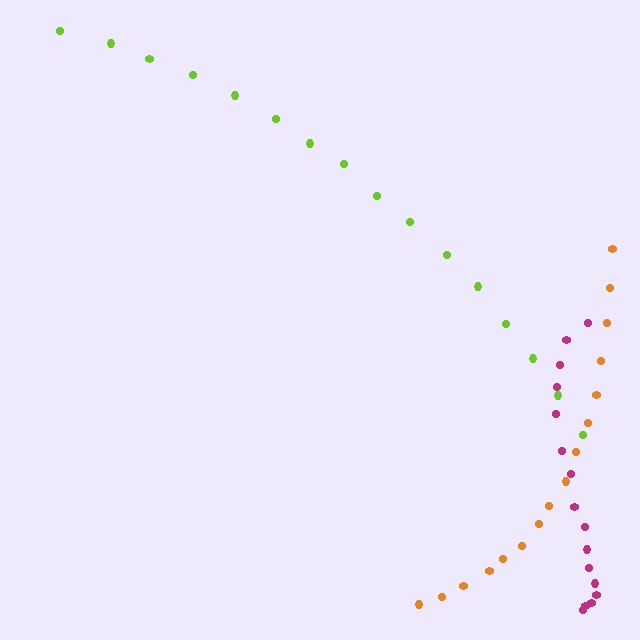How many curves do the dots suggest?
There are 3 distinct paths.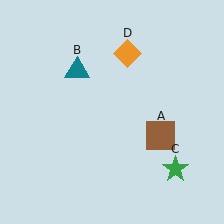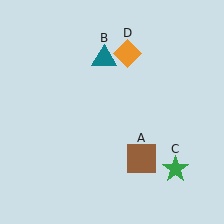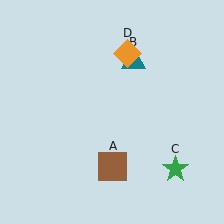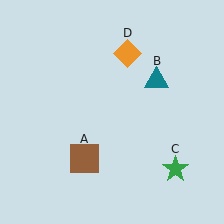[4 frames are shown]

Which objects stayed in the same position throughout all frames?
Green star (object C) and orange diamond (object D) remained stationary.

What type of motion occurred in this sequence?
The brown square (object A), teal triangle (object B) rotated clockwise around the center of the scene.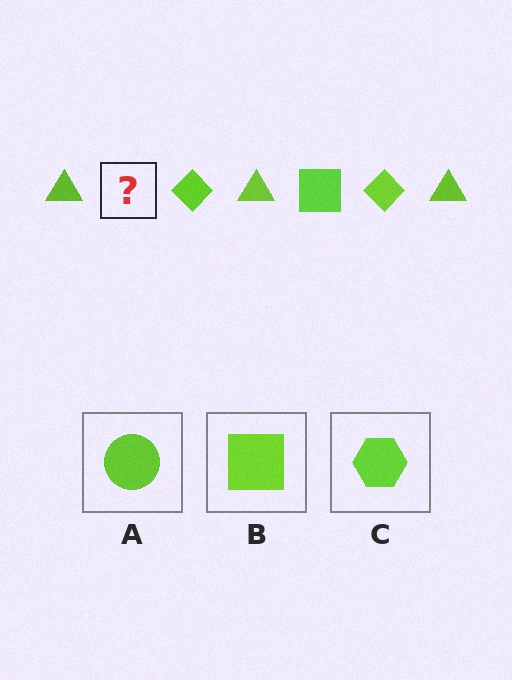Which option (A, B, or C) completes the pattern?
B.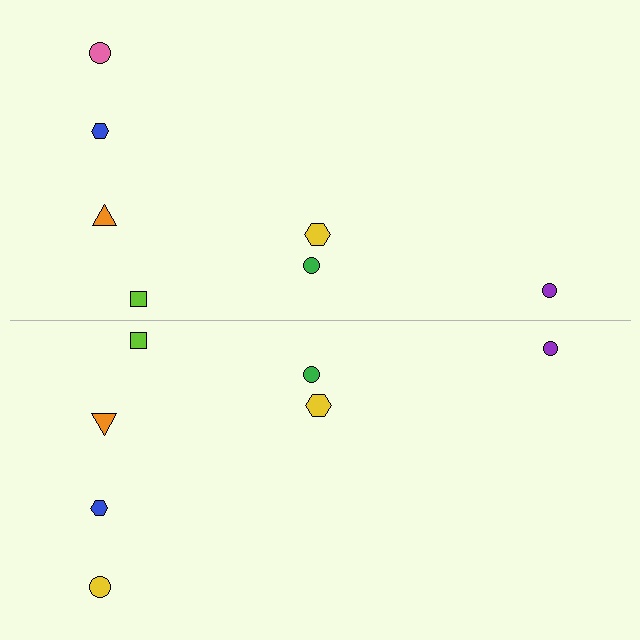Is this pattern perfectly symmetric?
No, the pattern is not perfectly symmetric. The yellow circle on the bottom side breaks the symmetry — its mirror counterpart is pink.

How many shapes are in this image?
There are 14 shapes in this image.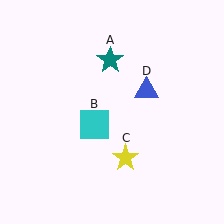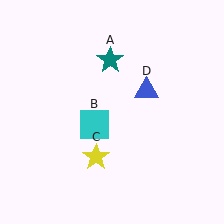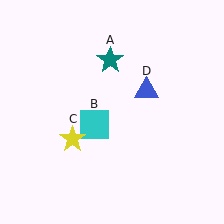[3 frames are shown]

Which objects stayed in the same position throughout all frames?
Teal star (object A) and cyan square (object B) and blue triangle (object D) remained stationary.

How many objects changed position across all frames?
1 object changed position: yellow star (object C).